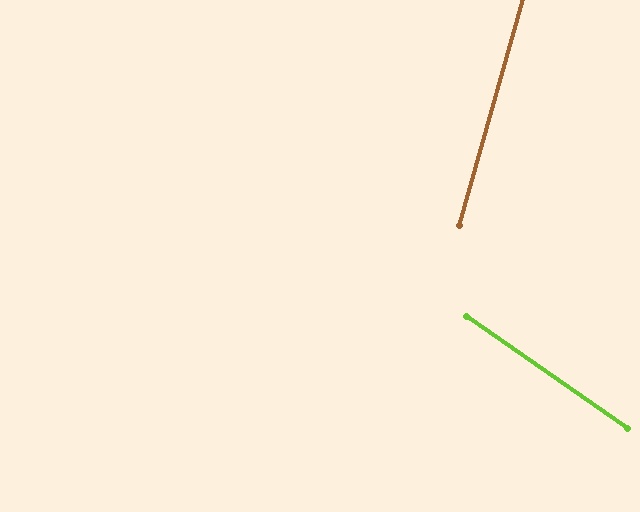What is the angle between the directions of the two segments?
Approximately 71 degrees.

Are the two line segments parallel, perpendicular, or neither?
Neither parallel nor perpendicular — they differ by about 71°.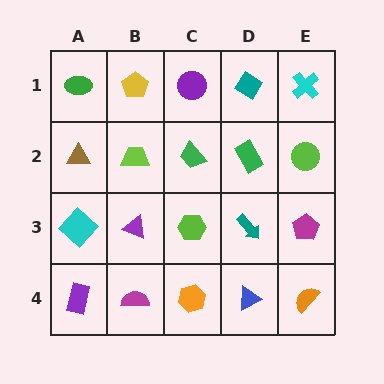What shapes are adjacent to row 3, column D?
A green rectangle (row 2, column D), a blue triangle (row 4, column D), a lime hexagon (row 3, column C), a magenta pentagon (row 3, column E).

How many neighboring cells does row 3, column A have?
3.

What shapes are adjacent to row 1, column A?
A brown triangle (row 2, column A), a yellow pentagon (row 1, column B).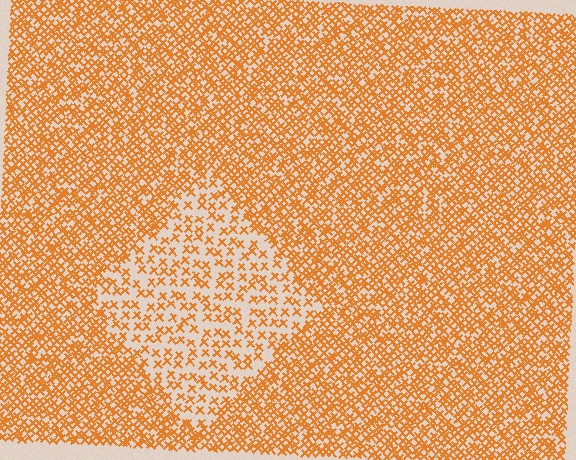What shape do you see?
I see a diamond.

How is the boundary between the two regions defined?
The boundary is defined by a change in element density (approximately 2.2x ratio). All elements are the same color, size, and shape.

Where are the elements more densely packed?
The elements are more densely packed outside the diamond boundary.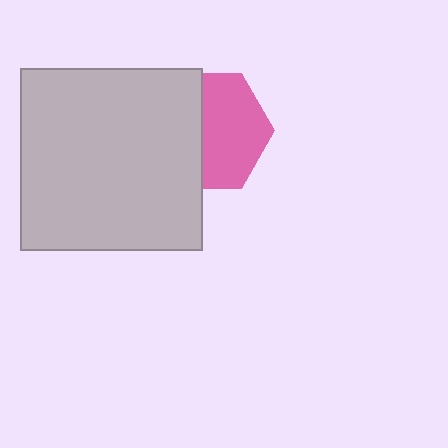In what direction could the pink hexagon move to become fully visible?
The pink hexagon could move right. That would shift it out from behind the light gray square entirely.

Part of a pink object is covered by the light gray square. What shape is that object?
It is a hexagon.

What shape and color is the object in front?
The object in front is a light gray square.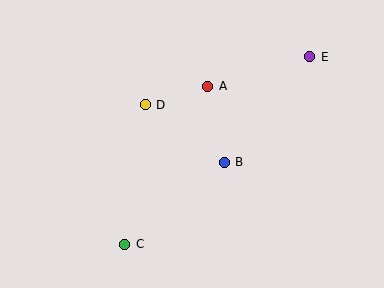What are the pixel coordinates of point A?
Point A is at (208, 86).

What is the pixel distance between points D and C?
The distance between D and C is 141 pixels.